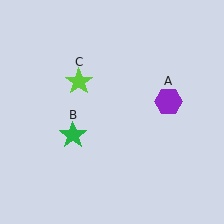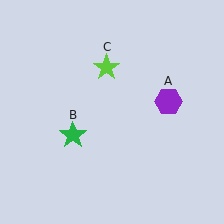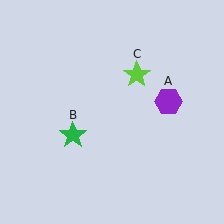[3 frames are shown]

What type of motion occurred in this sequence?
The lime star (object C) rotated clockwise around the center of the scene.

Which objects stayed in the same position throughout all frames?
Purple hexagon (object A) and green star (object B) remained stationary.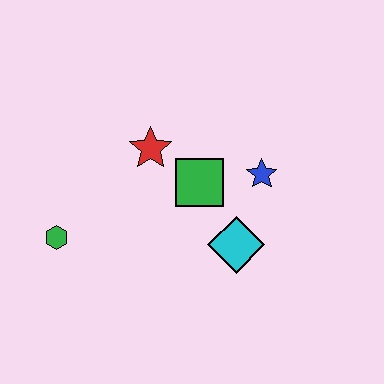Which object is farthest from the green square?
The green hexagon is farthest from the green square.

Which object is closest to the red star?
The green square is closest to the red star.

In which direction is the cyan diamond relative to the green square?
The cyan diamond is below the green square.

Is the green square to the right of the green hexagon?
Yes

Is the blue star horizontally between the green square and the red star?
No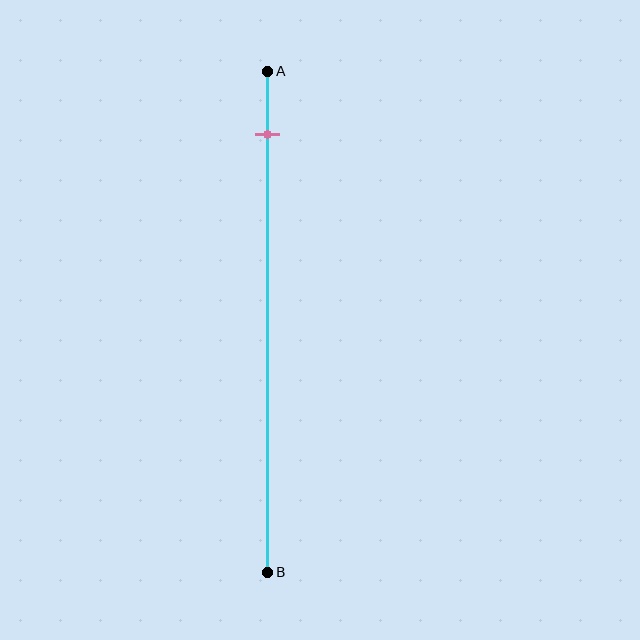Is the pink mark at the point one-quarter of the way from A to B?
No, the mark is at about 15% from A, not at the 25% one-quarter point.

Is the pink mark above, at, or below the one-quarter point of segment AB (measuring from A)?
The pink mark is above the one-quarter point of segment AB.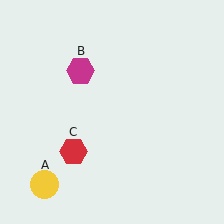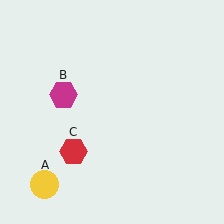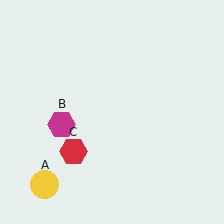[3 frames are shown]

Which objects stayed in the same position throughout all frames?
Yellow circle (object A) and red hexagon (object C) remained stationary.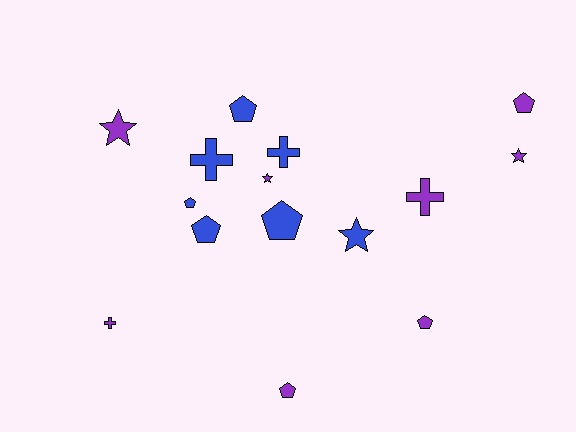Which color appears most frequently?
Purple, with 8 objects.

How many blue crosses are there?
There are 2 blue crosses.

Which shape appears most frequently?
Pentagon, with 7 objects.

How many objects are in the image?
There are 15 objects.